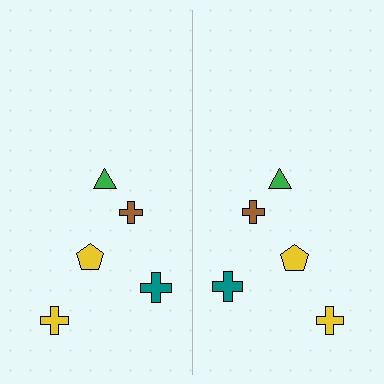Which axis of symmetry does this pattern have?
The pattern has a vertical axis of symmetry running through the center of the image.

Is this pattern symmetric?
Yes, this pattern has bilateral (reflection) symmetry.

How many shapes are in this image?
There are 10 shapes in this image.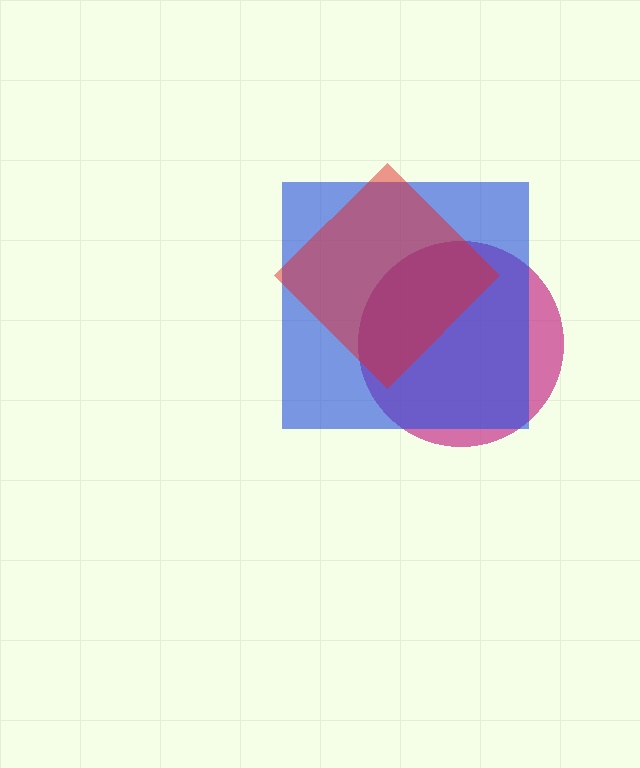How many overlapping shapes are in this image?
There are 3 overlapping shapes in the image.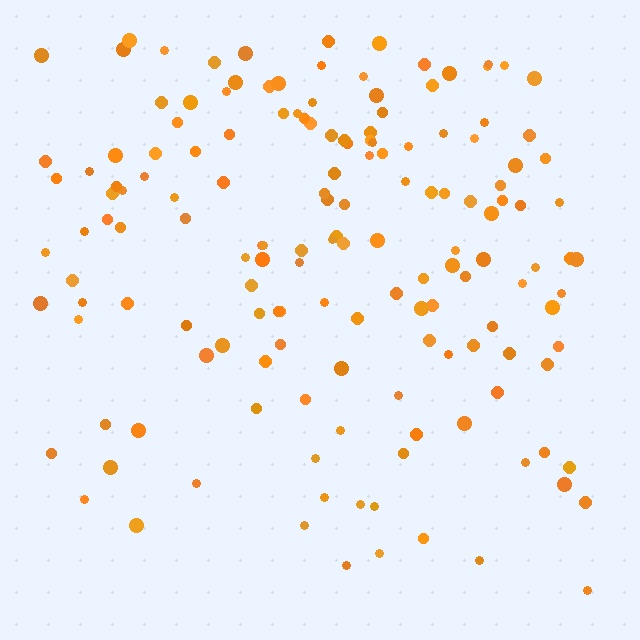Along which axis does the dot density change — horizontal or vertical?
Vertical.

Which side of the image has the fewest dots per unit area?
The bottom.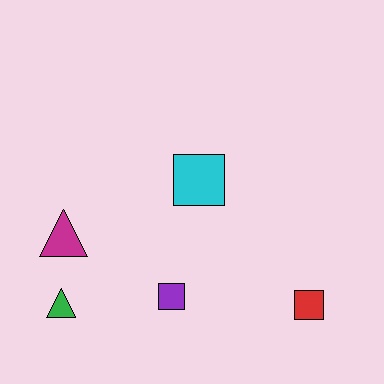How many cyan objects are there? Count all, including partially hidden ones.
There is 1 cyan object.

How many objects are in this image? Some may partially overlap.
There are 5 objects.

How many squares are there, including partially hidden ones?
There are 3 squares.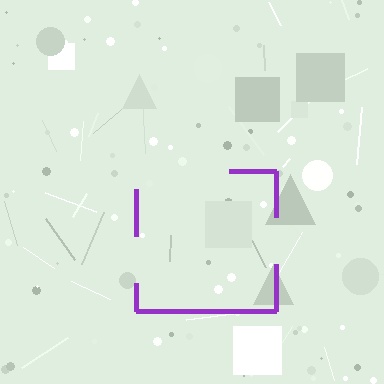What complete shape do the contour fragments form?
The contour fragments form a square.